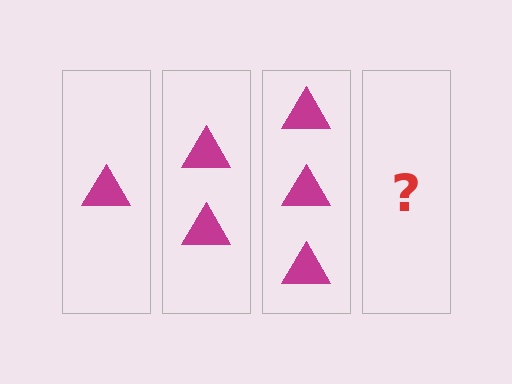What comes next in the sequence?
The next element should be 4 triangles.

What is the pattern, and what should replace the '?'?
The pattern is that each step adds one more triangle. The '?' should be 4 triangles.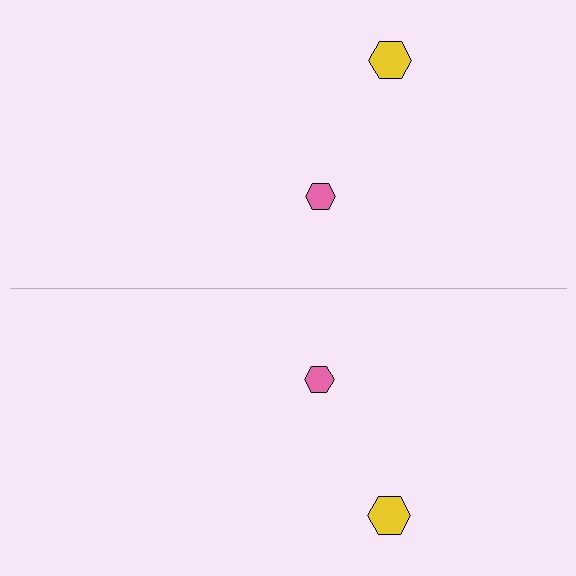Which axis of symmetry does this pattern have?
The pattern has a horizontal axis of symmetry running through the center of the image.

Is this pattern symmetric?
Yes, this pattern has bilateral (reflection) symmetry.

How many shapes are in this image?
There are 4 shapes in this image.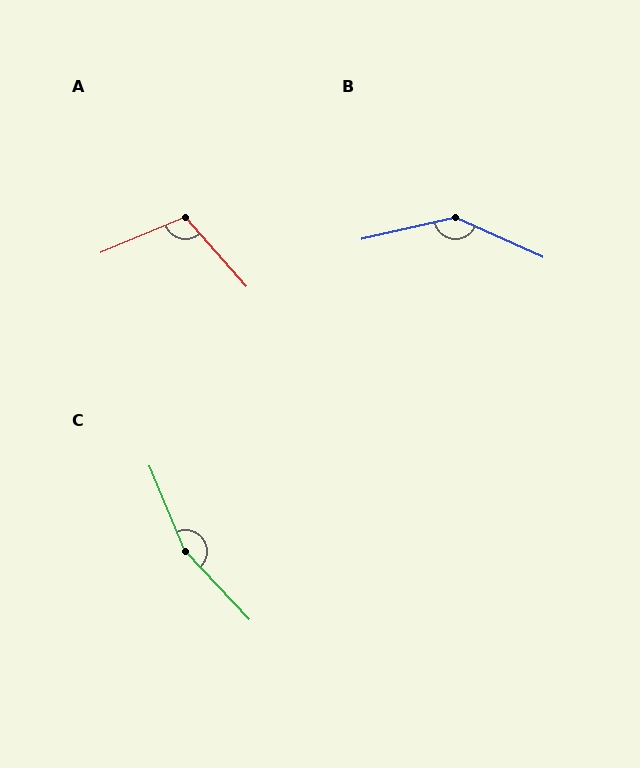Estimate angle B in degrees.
Approximately 143 degrees.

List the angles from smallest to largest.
A (109°), B (143°), C (159°).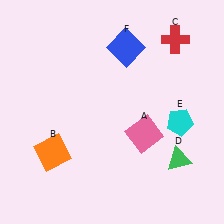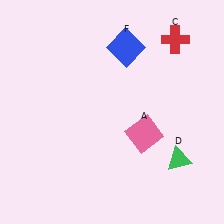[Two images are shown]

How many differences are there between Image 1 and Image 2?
There are 2 differences between the two images.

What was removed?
The cyan pentagon (E), the orange square (B) were removed in Image 2.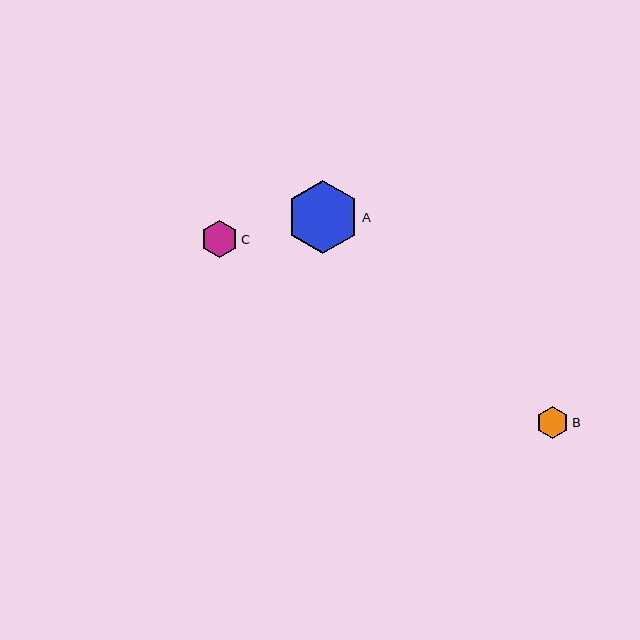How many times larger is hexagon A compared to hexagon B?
Hexagon A is approximately 2.2 times the size of hexagon B.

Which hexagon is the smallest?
Hexagon B is the smallest with a size of approximately 33 pixels.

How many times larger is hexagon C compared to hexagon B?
Hexagon C is approximately 1.1 times the size of hexagon B.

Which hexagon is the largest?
Hexagon A is the largest with a size of approximately 73 pixels.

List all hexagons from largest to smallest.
From largest to smallest: A, C, B.